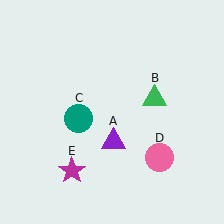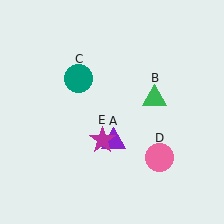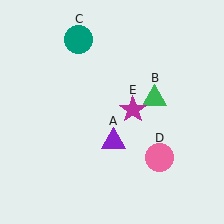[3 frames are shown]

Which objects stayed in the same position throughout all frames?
Purple triangle (object A) and green triangle (object B) and pink circle (object D) remained stationary.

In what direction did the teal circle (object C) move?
The teal circle (object C) moved up.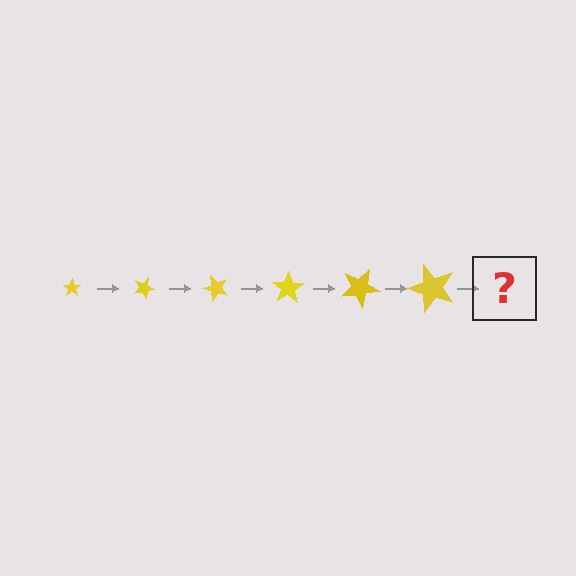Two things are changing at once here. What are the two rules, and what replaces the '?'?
The two rules are that the star grows larger each step and it rotates 25 degrees each step. The '?' should be a star, larger than the previous one and rotated 150 degrees from the start.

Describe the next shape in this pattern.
It should be a star, larger than the previous one and rotated 150 degrees from the start.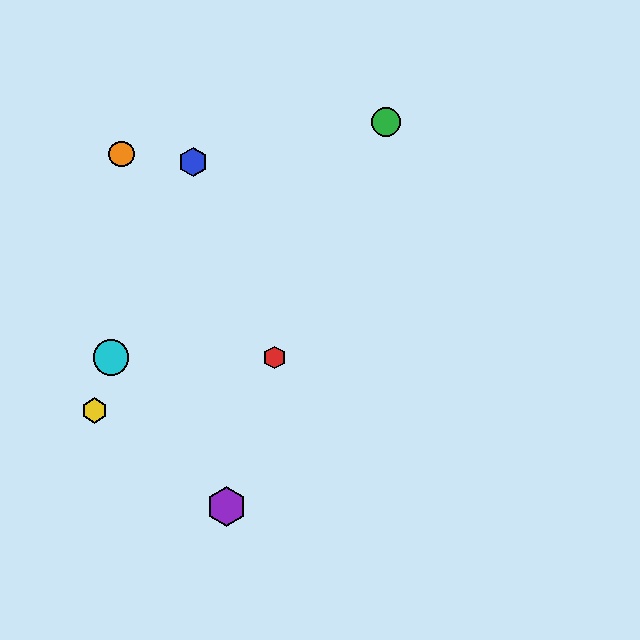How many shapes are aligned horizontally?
2 shapes (the red hexagon, the cyan circle) are aligned horizontally.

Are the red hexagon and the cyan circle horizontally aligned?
Yes, both are at y≈358.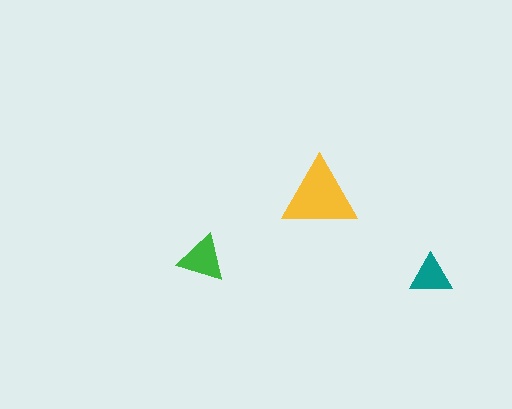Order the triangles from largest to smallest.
the yellow one, the green one, the teal one.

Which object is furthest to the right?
The teal triangle is rightmost.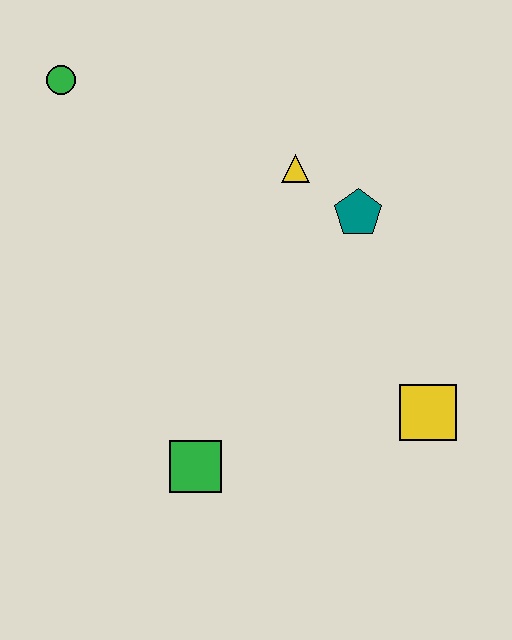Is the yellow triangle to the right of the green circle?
Yes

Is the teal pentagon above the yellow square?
Yes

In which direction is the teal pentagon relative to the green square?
The teal pentagon is above the green square.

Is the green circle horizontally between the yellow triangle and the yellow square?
No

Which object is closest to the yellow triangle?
The teal pentagon is closest to the yellow triangle.